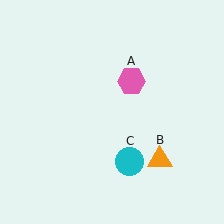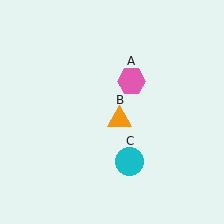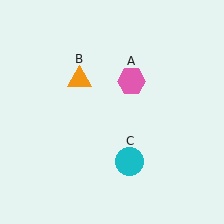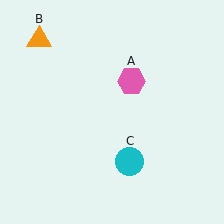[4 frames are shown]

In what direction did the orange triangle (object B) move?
The orange triangle (object B) moved up and to the left.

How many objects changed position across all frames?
1 object changed position: orange triangle (object B).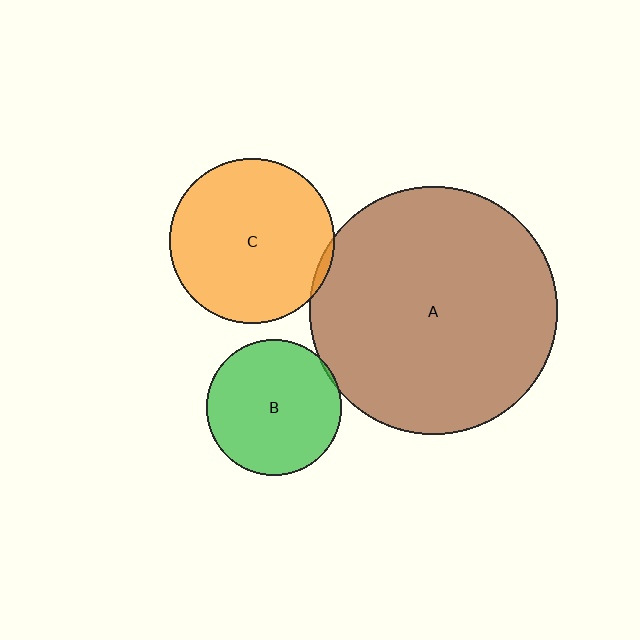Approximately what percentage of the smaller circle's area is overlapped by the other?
Approximately 5%.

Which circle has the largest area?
Circle A (brown).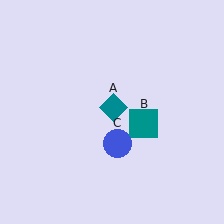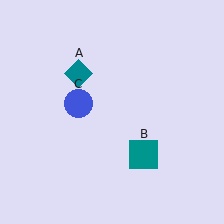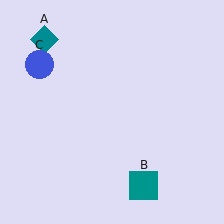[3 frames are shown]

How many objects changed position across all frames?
3 objects changed position: teal diamond (object A), teal square (object B), blue circle (object C).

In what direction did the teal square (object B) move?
The teal square (object B) moved down.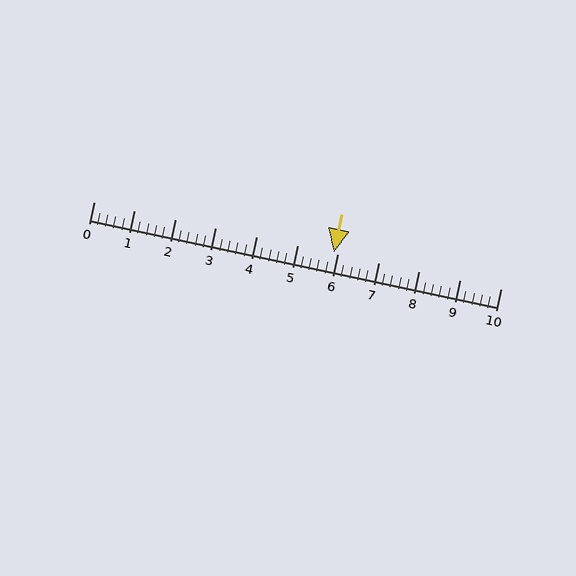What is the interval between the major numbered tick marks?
The major tick marks are spaced 1 units apart.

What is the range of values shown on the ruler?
The ruler shows values from 0 to 10.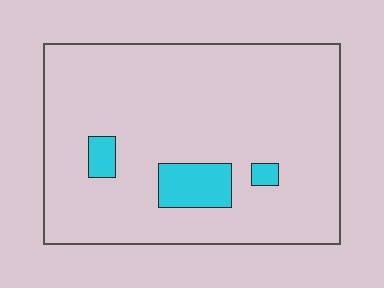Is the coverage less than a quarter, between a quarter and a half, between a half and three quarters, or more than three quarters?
Less than a quarter.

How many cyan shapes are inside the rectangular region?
3.